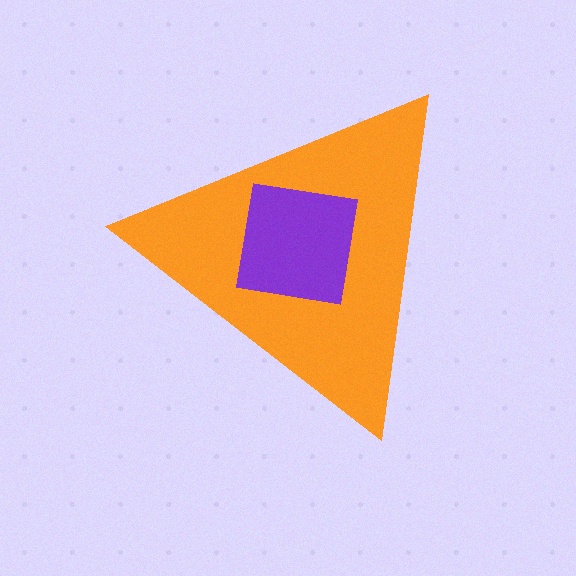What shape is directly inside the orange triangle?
The purple square.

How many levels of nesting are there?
2.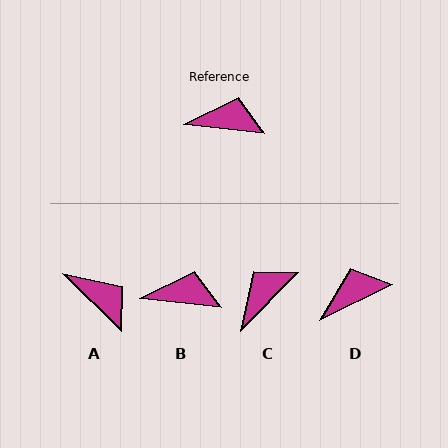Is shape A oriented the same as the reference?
No, it is off by about 37 degrees.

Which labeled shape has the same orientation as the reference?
B.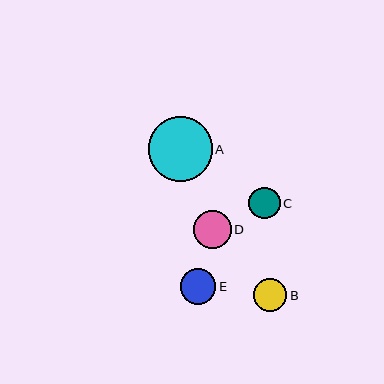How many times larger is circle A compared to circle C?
Circle A is approximately 2.0 times the size of circle C.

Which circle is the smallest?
Circle C is the smallest with a size of approximately 31 pixels.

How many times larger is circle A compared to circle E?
Circle A is approximately 1.8 times the size of circle E.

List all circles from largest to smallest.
From largest to smallest: A, D, E, B, C.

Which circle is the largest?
Circle A is the largest with a size of approximately 64 pixels.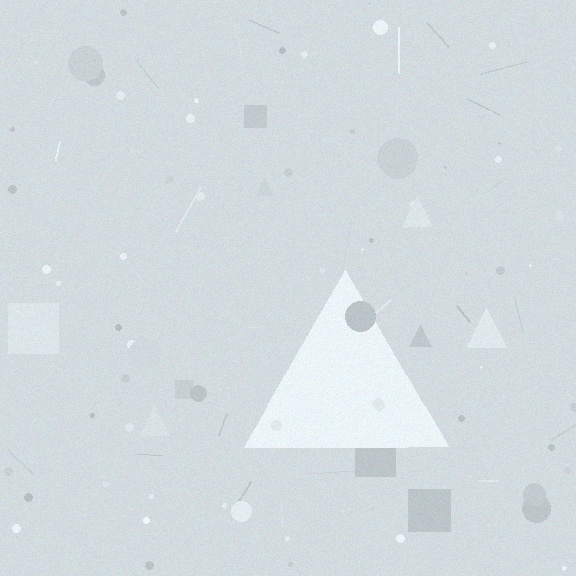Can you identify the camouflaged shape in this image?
The camouflaged shape is a triangle.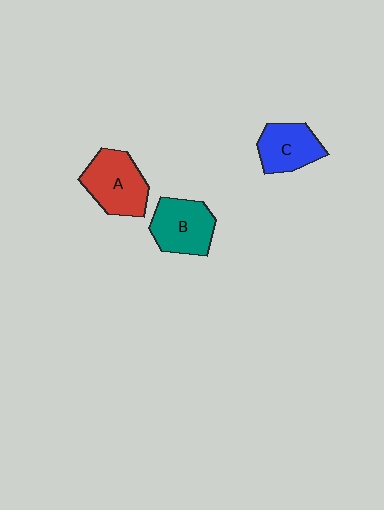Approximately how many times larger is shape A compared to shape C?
Approximately 1.3 times.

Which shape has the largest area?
Shape A (red).